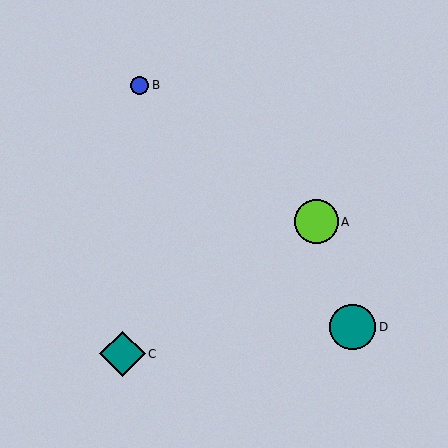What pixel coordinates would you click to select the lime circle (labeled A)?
Click at (317, 222) to select the lime circle A.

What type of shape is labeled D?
Shape D is a teal circle.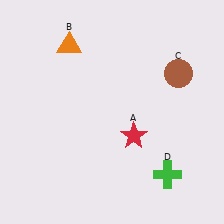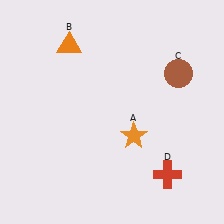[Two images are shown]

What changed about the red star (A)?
In Image 1, A is red. In Image 2, it changed to orange.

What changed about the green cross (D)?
In Image 1, D is green. In Image 2, it changed to red.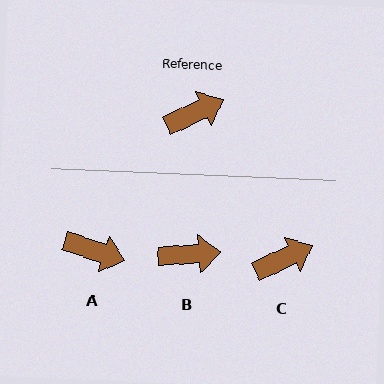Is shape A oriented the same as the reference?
No, it is off by about 44 degrees.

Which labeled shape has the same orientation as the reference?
C.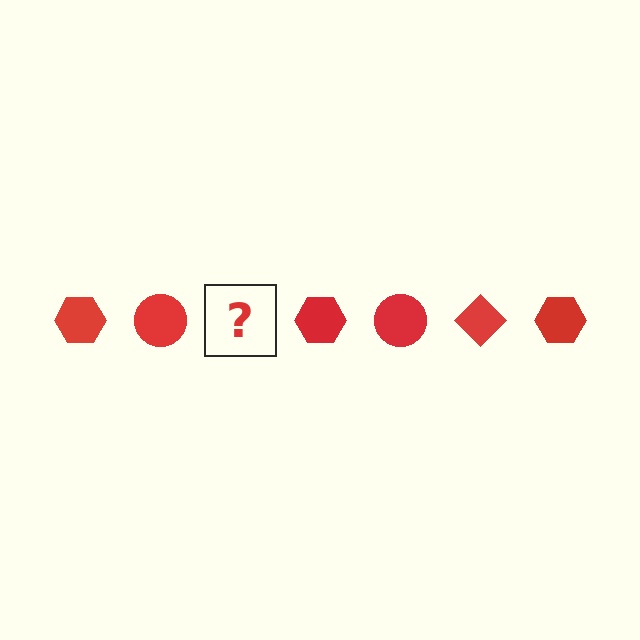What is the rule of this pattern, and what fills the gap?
The rule is that the pattern cycles through hexagon, circle, diamond shapes in red. The gap should be filled with a red diamond.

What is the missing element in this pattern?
The missing element is a red diamond.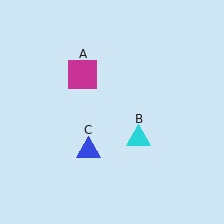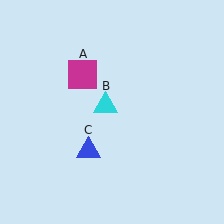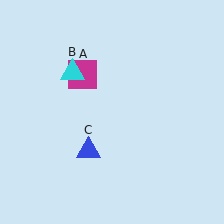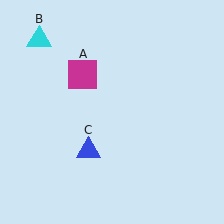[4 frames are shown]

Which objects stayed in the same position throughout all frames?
Magenta square (object A) and blue triangle (object C) remained stationary.